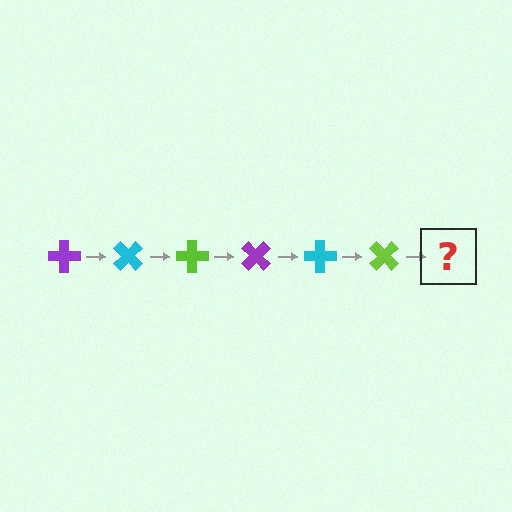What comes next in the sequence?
The next element should be a purple cross, rotated 270 degrees from the start.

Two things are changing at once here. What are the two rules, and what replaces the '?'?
The two rules are that it rotates 45 degrees each step and the color cycles through purple, cyan, and lime. The '?' should be a purple cross, rotated 270 degrees from the start.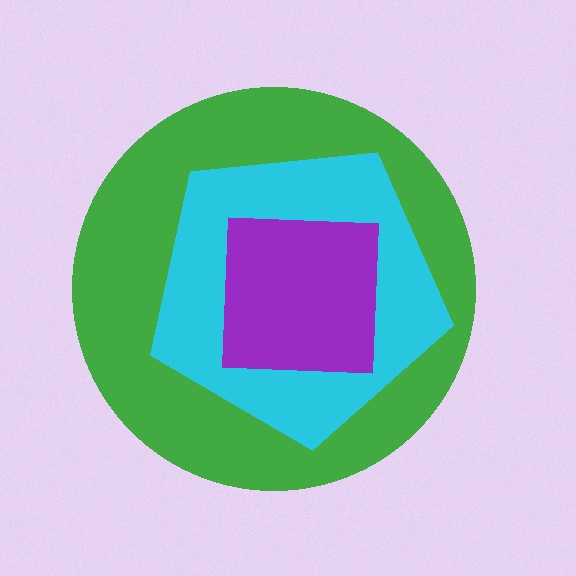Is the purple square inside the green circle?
Yes.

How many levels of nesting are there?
3.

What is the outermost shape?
The green circle.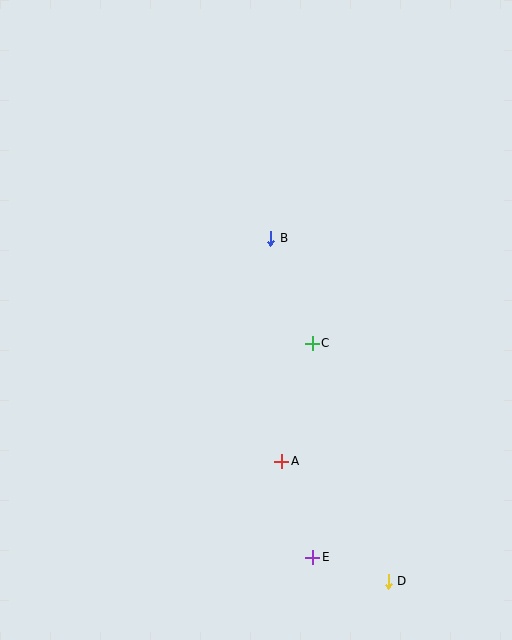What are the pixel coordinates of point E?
Point E is at (313, 557).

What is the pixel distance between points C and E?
The distance between C and E is 214 pixels.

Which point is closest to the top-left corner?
Point B is closest to the top-left corner.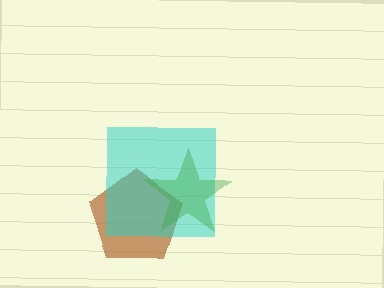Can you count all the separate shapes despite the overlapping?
Yes, there are 3 separate shapes.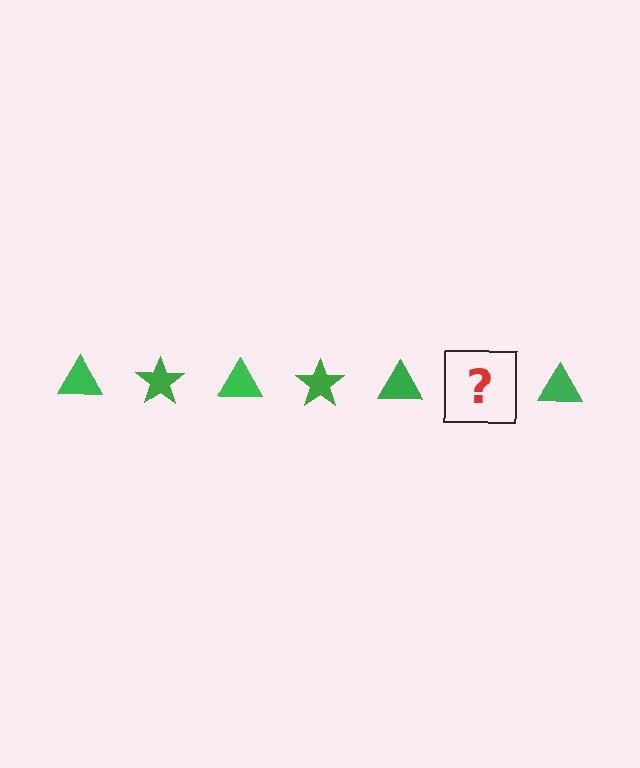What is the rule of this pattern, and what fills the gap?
The rule is that the pattern cycles through triangle, star shapes in green. The gap should be filled with a green star.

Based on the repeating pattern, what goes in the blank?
The blank should be a green star.